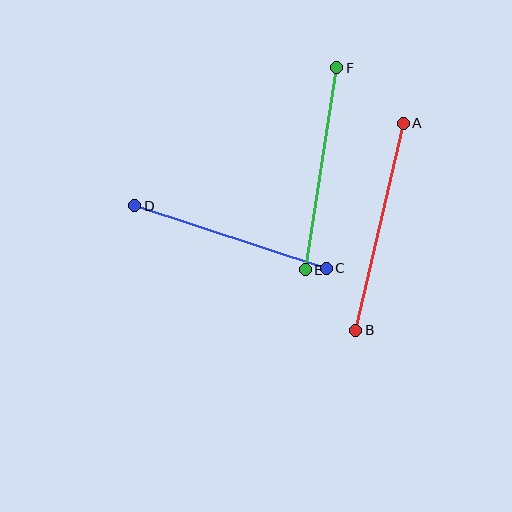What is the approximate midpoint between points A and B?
The midpoint is at approximately (379, 227) pixels.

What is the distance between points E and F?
The distance is approximately 204 pixels.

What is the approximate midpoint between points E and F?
The midpoint is at approximately (321, 169) pixels.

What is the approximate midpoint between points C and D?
The midpoint is at approximately (231, 237) pixels.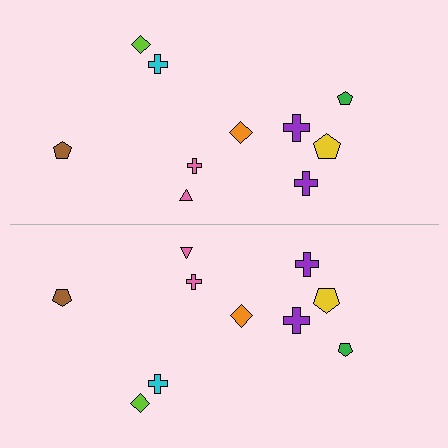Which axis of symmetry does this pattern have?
The pattern has a horizontal axis of symmetry running through the center of the image.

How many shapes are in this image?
There are 20 shapes in this image.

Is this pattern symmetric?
Yes, this pattern has bilateral (reflection) symmetry.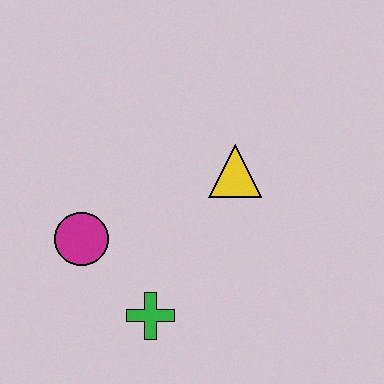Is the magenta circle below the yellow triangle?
Yes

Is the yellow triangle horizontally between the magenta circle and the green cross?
No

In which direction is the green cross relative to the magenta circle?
The green cross is below the magenta circle.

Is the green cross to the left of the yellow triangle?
Yes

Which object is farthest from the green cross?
The yellow triangle is farthest from the green cross.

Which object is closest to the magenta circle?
The green cross is closest to the magenta circle.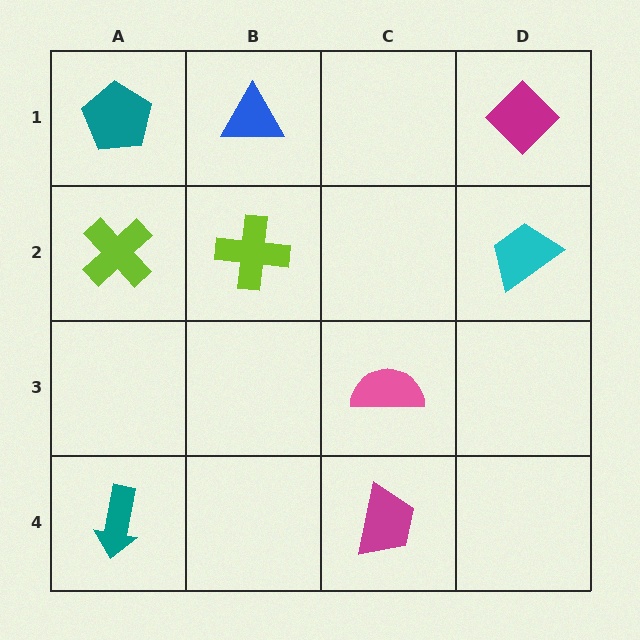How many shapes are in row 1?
3 shapes.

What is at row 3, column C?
A pink semicircle.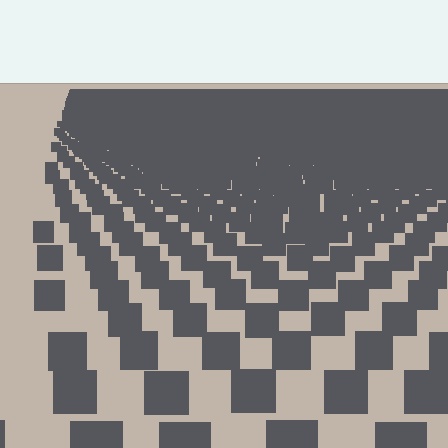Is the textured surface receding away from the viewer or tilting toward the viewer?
The surface is receding away from the viewer. Texture elements get smaller and denser toward the top.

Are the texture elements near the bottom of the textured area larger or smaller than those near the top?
Larger. Near the bottom, elements are closer to the viewer and appear at a bigger on-screen size.